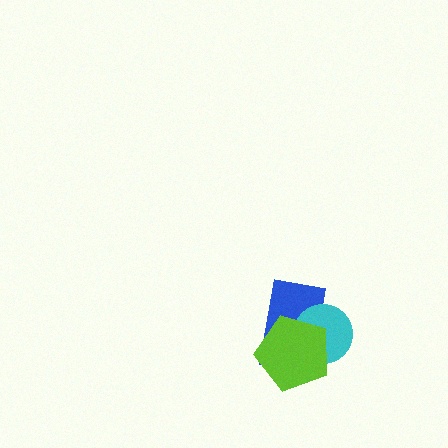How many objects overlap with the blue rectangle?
2 objects overlap with the blue rectangle.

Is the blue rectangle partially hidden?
Yes, it is partially covered by another shape.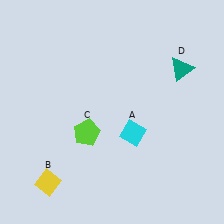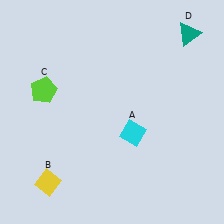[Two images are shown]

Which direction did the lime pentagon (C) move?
The lime pentagon (C) moved left.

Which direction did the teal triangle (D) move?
The teal triangle (D) moved up.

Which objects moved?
The objects that moved are: the lime pentagon (C), the teal triangle (D).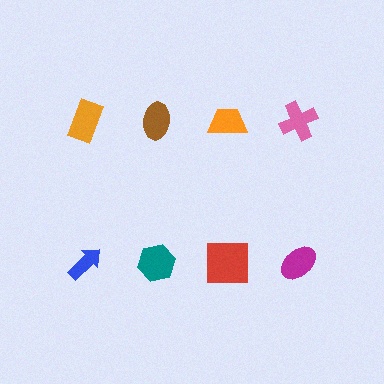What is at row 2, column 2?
A teal hexagon.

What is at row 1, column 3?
An orange trapezoid.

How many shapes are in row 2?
4 shapes.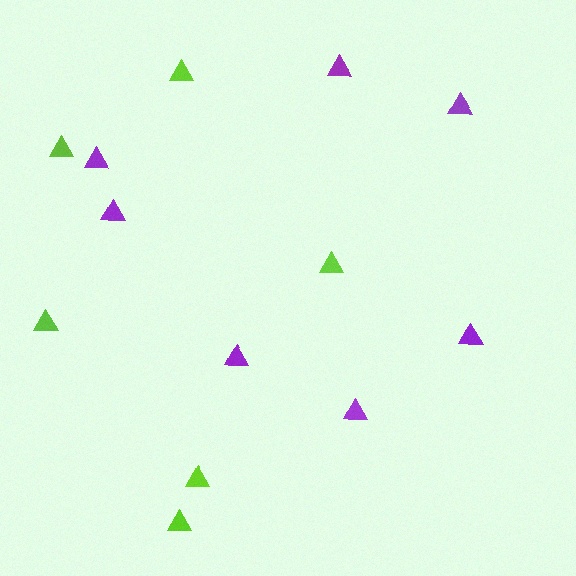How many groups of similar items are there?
There are 2 groups: one group of lime triangles (6) and one group of purple triangles (7).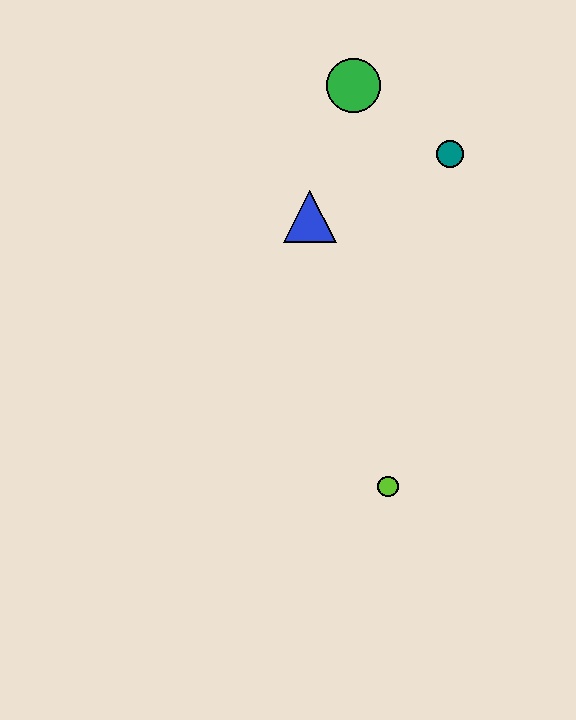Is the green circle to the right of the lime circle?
No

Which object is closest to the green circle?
The teal circle is closest to the green circle.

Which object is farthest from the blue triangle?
The lime circle is farthest from the blue triangle.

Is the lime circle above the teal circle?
No